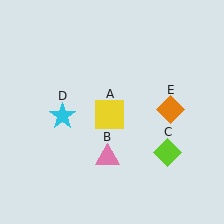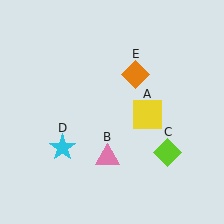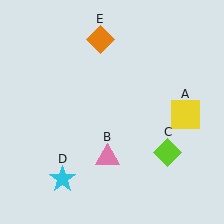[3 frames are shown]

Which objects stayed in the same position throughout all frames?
Pink triangle (object B) and lime diamond (object C) remained stationary.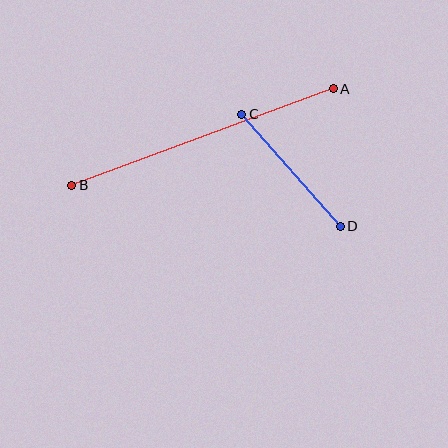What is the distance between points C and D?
The distance is approximately 149 pixels.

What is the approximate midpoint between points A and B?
The midpoint is at approximately (203, 137) pixels.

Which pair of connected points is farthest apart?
Points A and B are farthest apart.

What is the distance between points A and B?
The distance is approximately 279 pixels.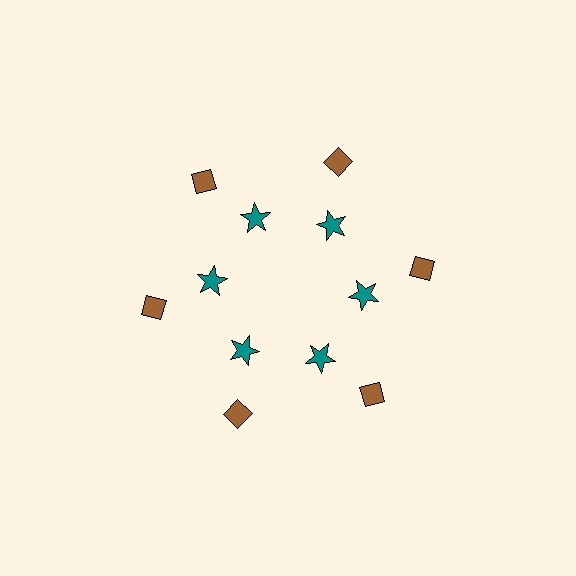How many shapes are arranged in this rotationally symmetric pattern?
There are 12 shapes, arranged in 6 groups of 2.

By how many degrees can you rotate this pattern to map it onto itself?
The pattern maps onto itself every 60 degrees of rotation.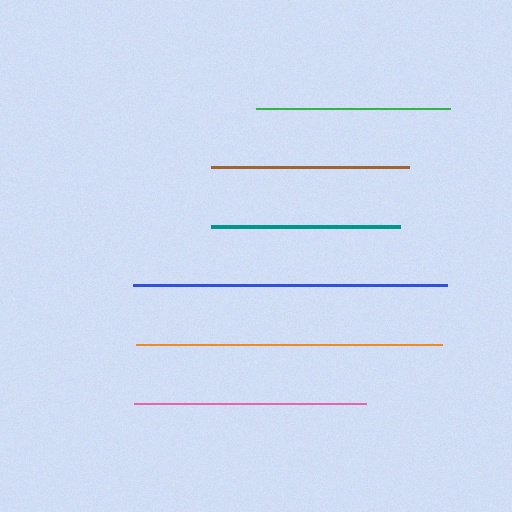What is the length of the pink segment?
The pink segment is approximately 232 pixels long.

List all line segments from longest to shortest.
From longest to shortest: blue, orange, pink, brown, green, teal.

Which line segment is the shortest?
The teal line is the shortest at approximately 188 pixels.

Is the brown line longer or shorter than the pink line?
The pink line is longer than the brown line.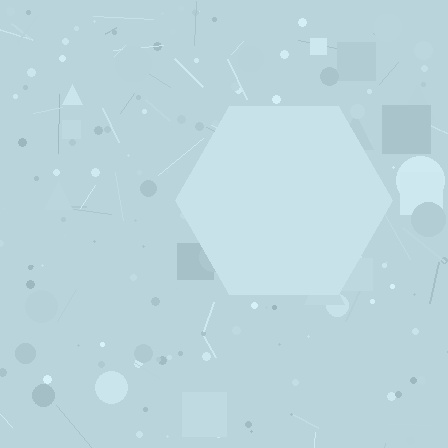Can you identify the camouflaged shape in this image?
The camouflaged shape is a hexagon.